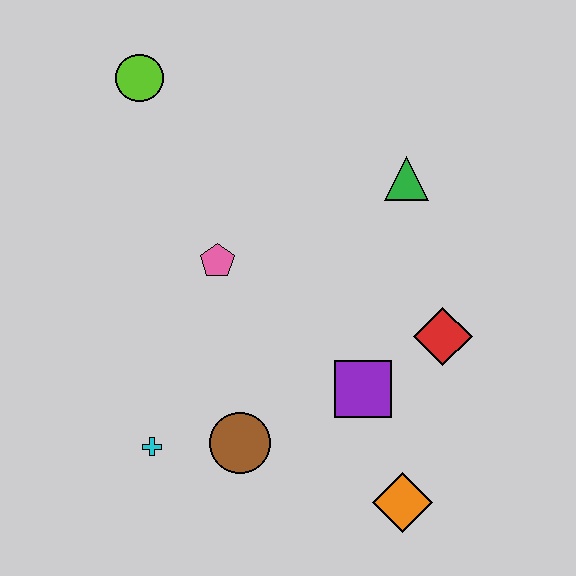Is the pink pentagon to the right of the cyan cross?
Yes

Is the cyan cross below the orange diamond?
No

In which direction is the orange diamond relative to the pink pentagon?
The orange diamond is below the pink pentagon.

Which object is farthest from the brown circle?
The lime circle is farthest from the brown circle.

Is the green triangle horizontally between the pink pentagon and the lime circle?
No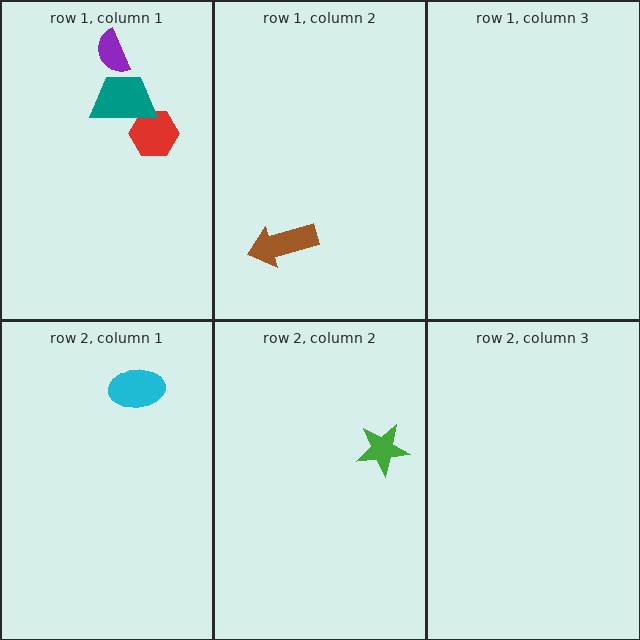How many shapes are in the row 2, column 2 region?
1.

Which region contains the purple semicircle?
The row 1, column 1 region.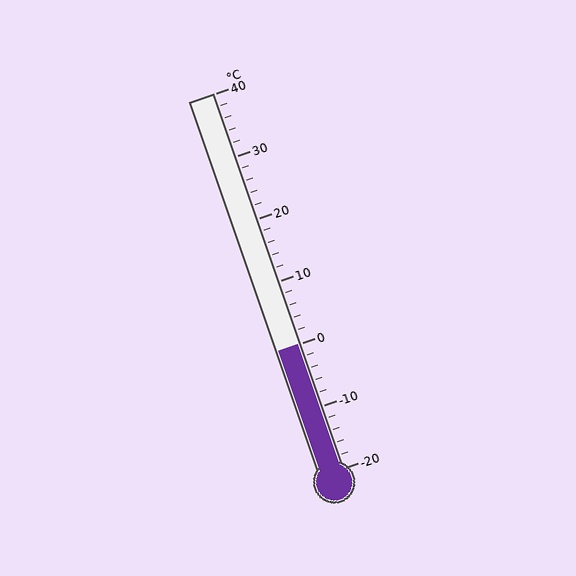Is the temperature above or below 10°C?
The temperature is below 10°C.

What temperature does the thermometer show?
The thermometer shows approximately 0°C.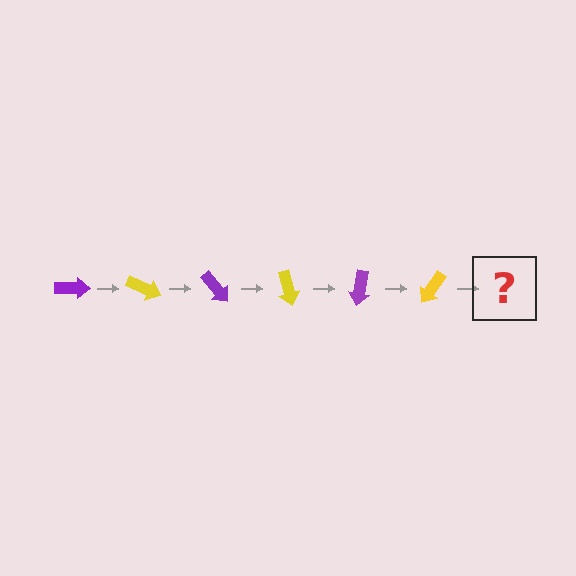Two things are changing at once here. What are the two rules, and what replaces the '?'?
The two rules are that it rotates 25 degrees each step and the color cycles through purple and yellow. The '?' should be a purple arrow, rotated 150 degrees from the start.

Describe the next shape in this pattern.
It should be a purple arrow, rotated 150 degrees from the start.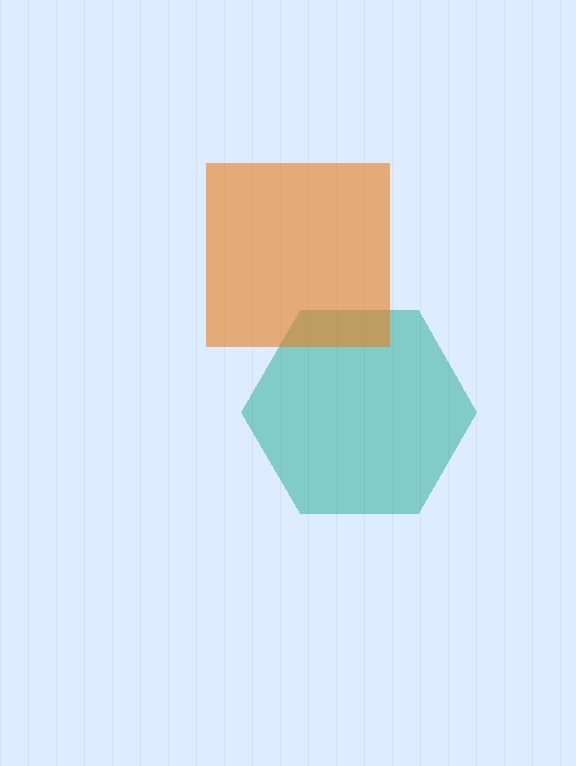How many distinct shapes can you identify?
There are 2 distinct shapes: a teal hexagon, an orange square.